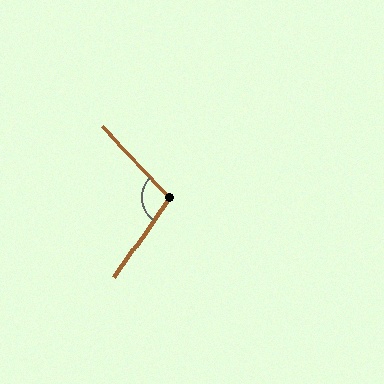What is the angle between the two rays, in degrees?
Approximately 102 degrees.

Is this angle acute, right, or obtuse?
It is obtuse.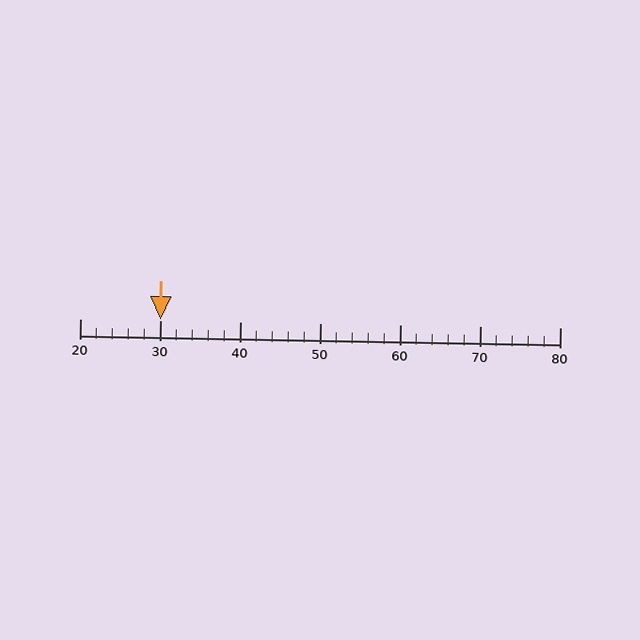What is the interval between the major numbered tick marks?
The major tick marks are spaced 10 units apart.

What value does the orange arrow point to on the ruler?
The orange arrow points to approximately 30.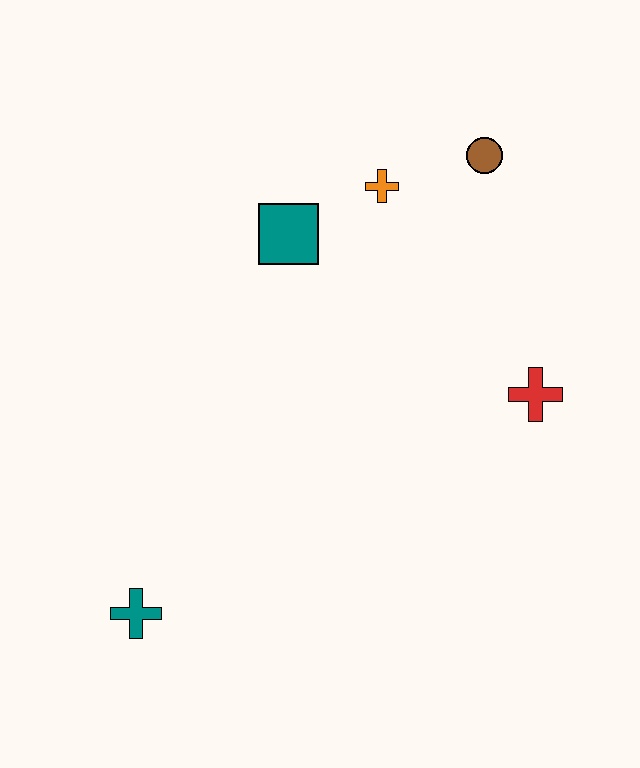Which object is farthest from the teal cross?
The brown circle is farthest from the teal cross.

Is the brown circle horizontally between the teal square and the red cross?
Yes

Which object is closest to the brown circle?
The orange cross is closest to the brown circle.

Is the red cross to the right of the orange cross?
Yes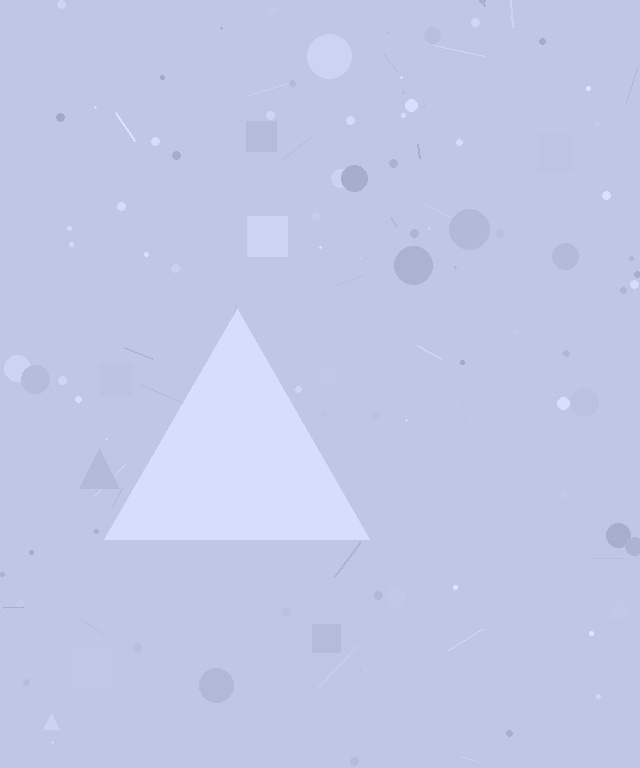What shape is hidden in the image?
A triangle is hidden in the image.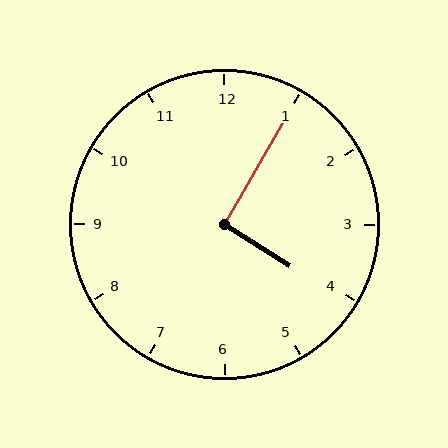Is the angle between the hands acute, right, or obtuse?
It is right.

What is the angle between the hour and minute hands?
Approximately 92 degrees.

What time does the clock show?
4:05.